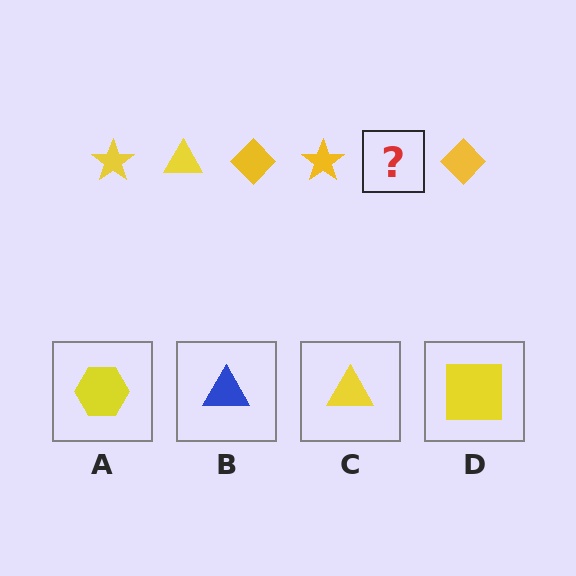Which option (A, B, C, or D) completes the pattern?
C.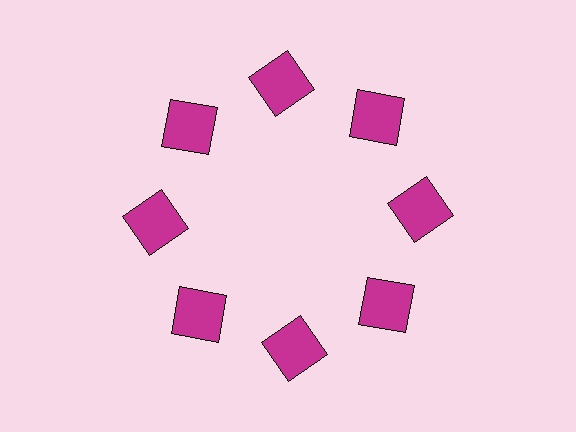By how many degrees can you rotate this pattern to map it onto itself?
The pattern maps onto itself every 45 degrees of rotation.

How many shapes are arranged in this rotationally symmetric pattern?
There are 8 shapes, arranged in 8 groups of 1.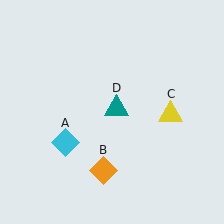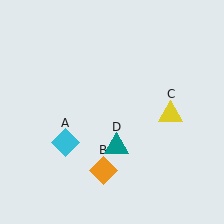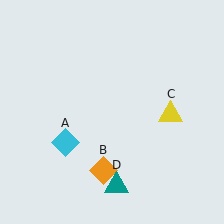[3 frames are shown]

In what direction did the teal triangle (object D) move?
The teal triangle (object D) moved down.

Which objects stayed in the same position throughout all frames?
Cyan diamond (object A) and orange diamond (object B) and yellow triangle (object C) remained stationary.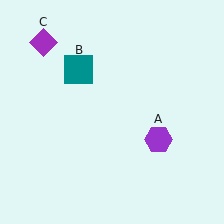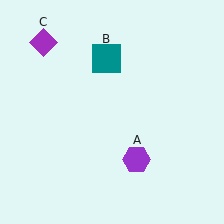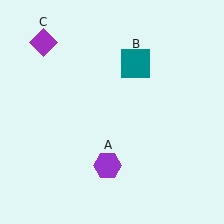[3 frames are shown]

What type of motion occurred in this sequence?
The purple hexagon (object A), teal square (object B) rotated clockwise around the center of the scene.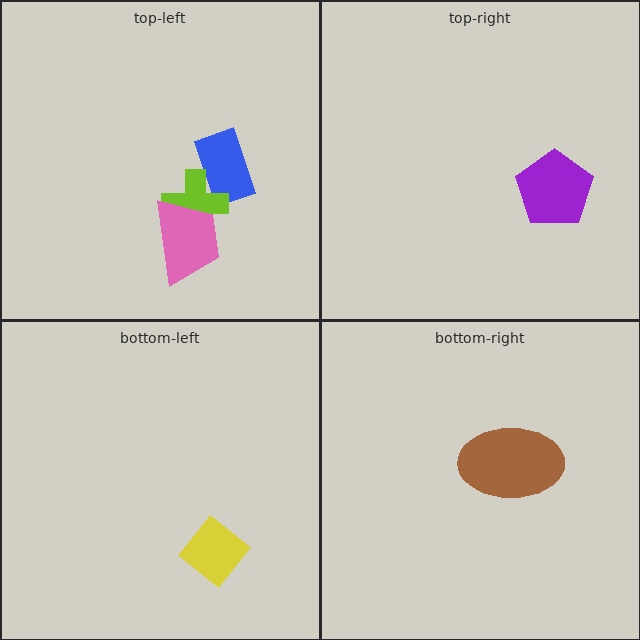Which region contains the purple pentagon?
The top-right region.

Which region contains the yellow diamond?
The bottom-left region.